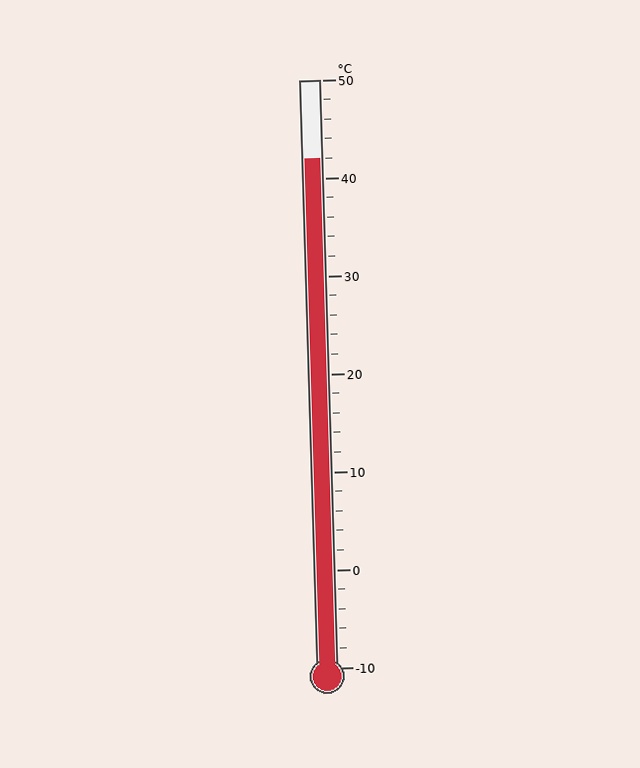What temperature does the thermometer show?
The thermometer shows approximately 42°C.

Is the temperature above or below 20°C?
The temperature is above 20°C.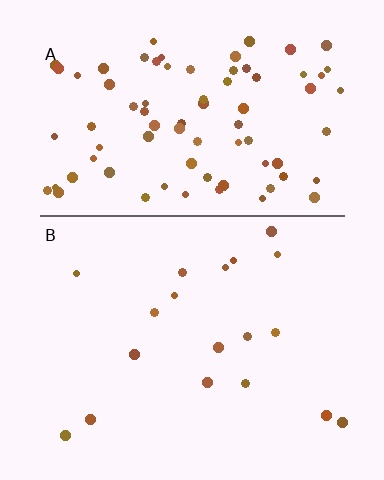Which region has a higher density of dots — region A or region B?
A (the top).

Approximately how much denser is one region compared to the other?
Approximately 4.4× — region A over region B.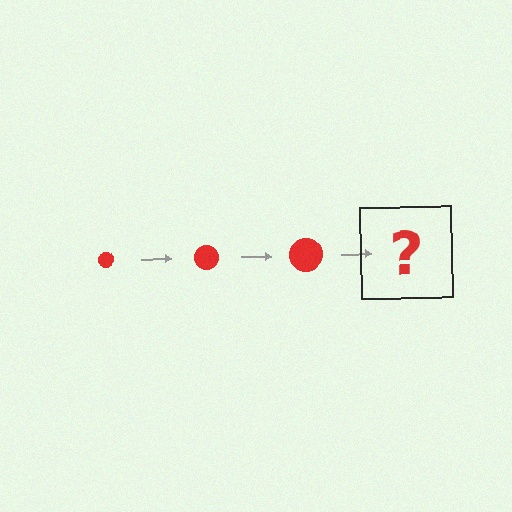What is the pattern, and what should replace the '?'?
The pattern is that the circle gets progressively larger each step. The '?' should be a red circle, larger than the previous one.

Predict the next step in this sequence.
The next step is a red circle, larger than the previous one.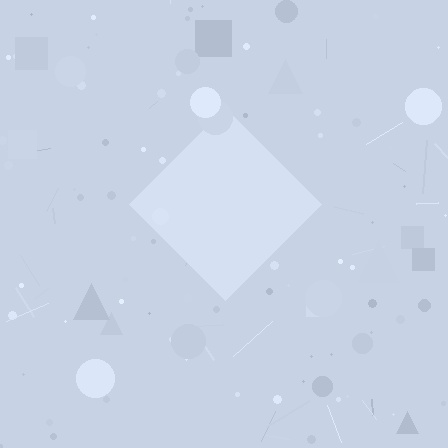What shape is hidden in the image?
A diamond is hidden in the image.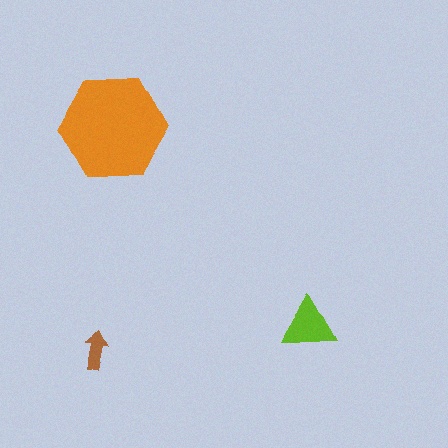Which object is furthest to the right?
The lime triangle is rightmost.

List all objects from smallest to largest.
The brown arrow, the lime triangle, the orange hexagon.